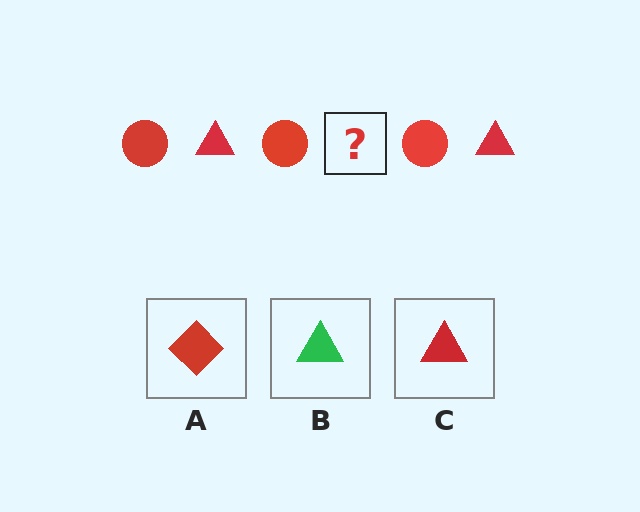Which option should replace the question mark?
Option C.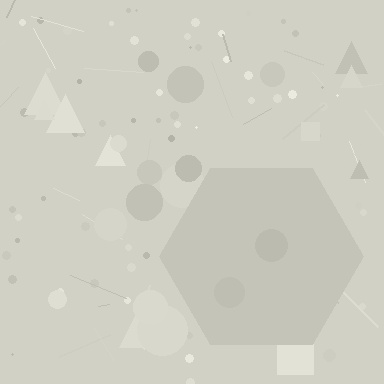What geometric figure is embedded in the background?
A hexagon is embedded in the background.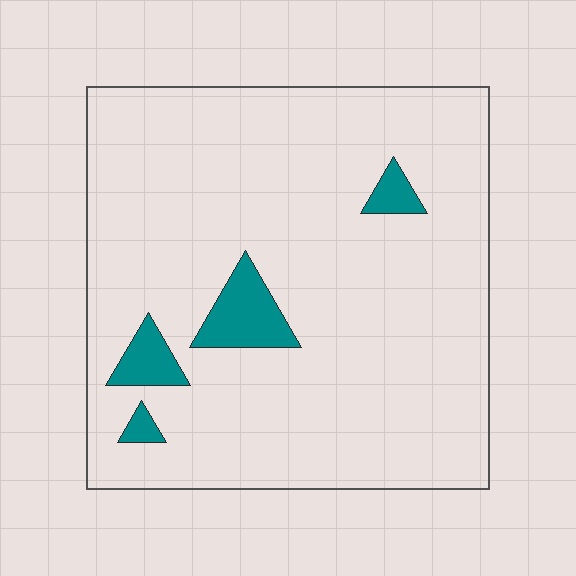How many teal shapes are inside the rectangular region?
4.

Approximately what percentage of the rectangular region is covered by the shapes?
Approximately 5%.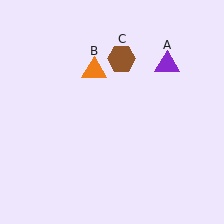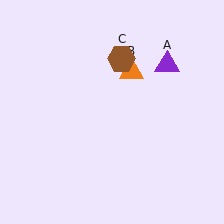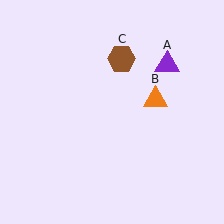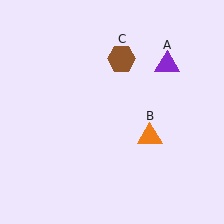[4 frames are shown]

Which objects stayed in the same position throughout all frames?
Purple triangle (object A) and brown hexagon (object C) remained stationary.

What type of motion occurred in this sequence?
The orange triangle (object B) rotated clockwise around the center of the scene.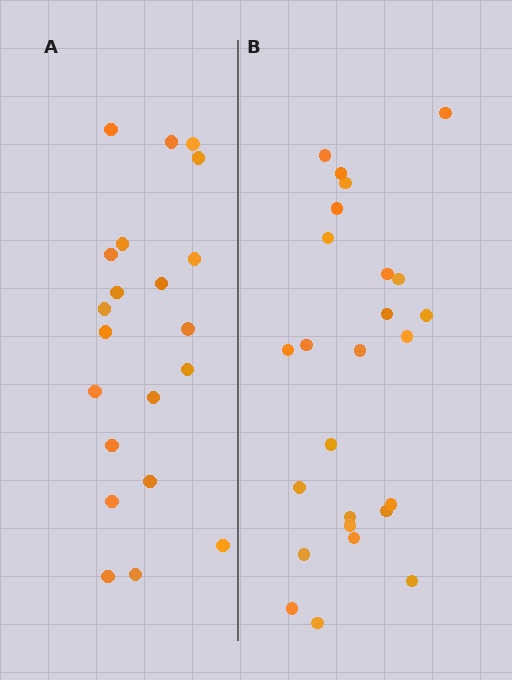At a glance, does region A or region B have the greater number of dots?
Region B (the right region) has more dots.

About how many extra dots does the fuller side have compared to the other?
Region B has about 4 more dots than region A.